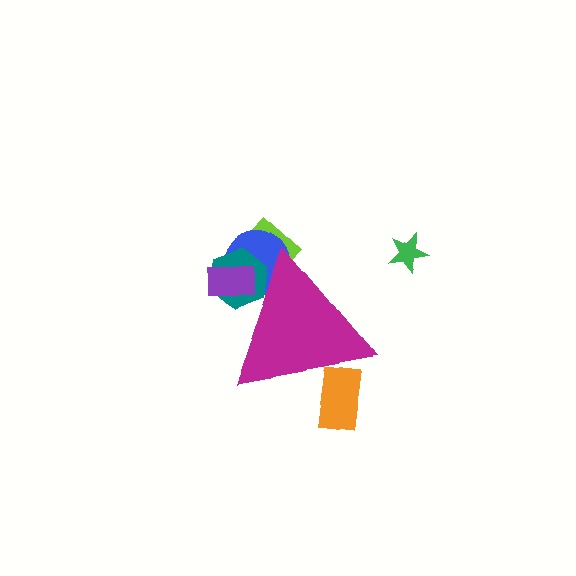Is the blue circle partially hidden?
Yes, the blue circle is partially hidden behind the magenta triangle.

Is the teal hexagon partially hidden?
Yes, the teal hexagon is partially hidden behind the magenta triangle.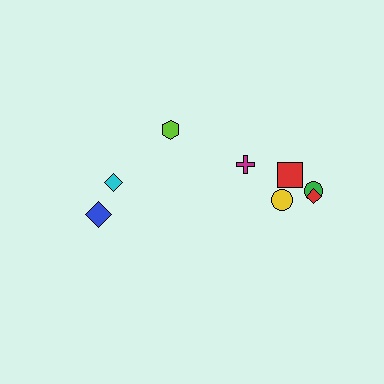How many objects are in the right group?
There are 5 objects.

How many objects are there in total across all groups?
There are 8 objects.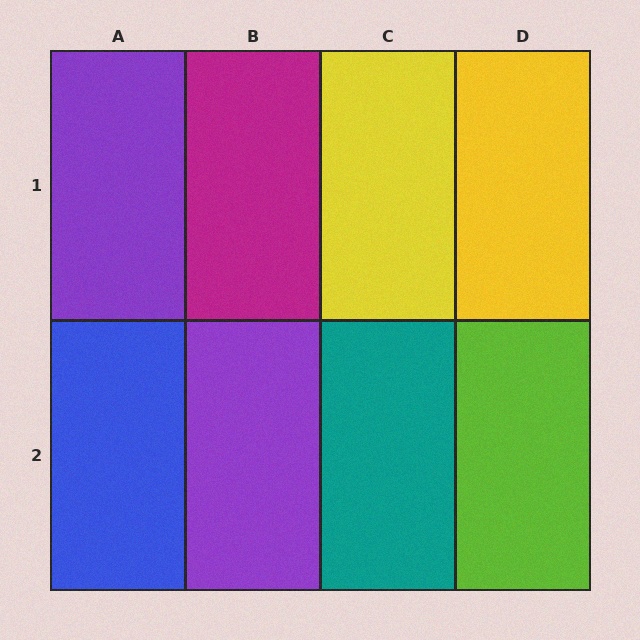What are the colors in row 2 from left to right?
Blue, purple, teal, lime.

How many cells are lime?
1 cell is lime.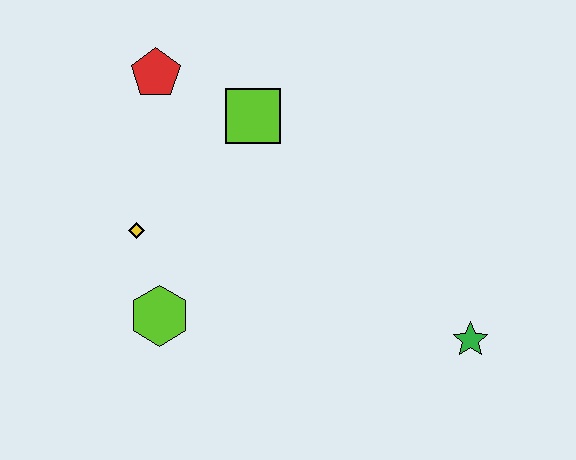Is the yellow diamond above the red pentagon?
No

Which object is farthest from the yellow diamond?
The green star is farthest from the yellow diamond.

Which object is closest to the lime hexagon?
The yellow diamond is closest to the lime hexagon.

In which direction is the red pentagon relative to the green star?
The red pentagon is to the left of the green star.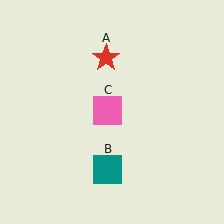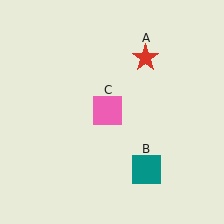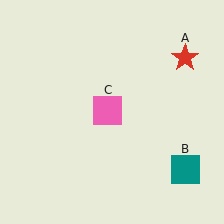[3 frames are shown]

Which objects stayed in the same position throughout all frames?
Pink square (object C) remained stationary.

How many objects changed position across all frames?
2 objects changed position: red star (object A), teal square (object B).